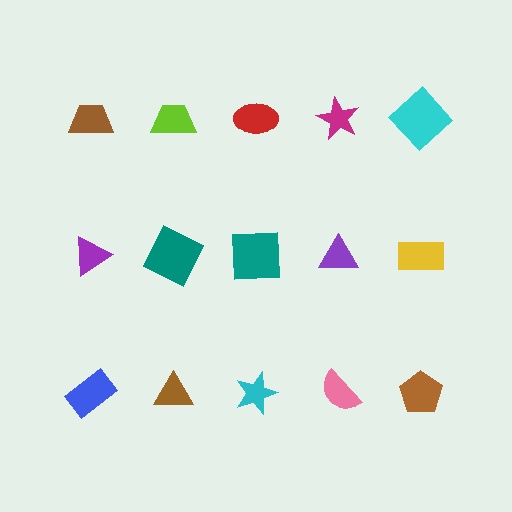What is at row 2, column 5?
A yellow rectangle.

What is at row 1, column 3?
A red ellipse.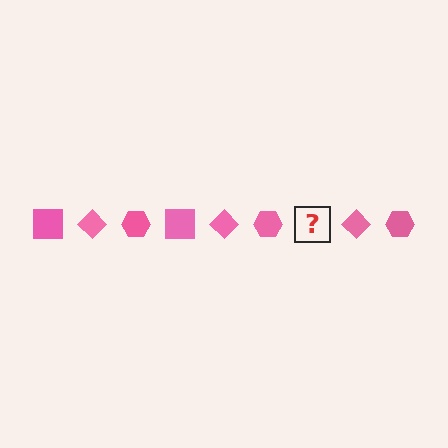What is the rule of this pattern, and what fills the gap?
The rule is that the pattern cycles through square, diamond, hexagon shapes in pink. The gap should be filled with a pink square.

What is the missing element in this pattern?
The missing element is a pink square.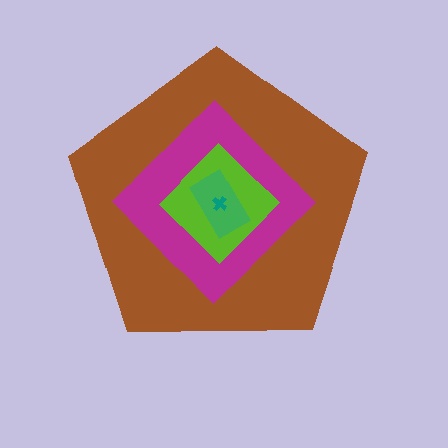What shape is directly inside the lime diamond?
The green rectangle.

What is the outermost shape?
The brown pentagon.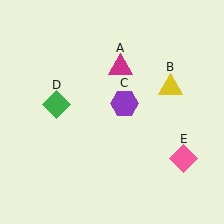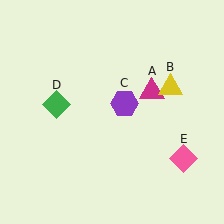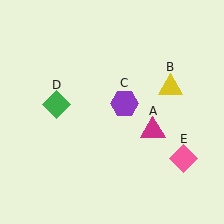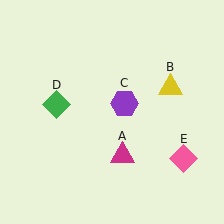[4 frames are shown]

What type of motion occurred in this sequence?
The magenta triangle (object A) rotated clockwise around the center of the scene.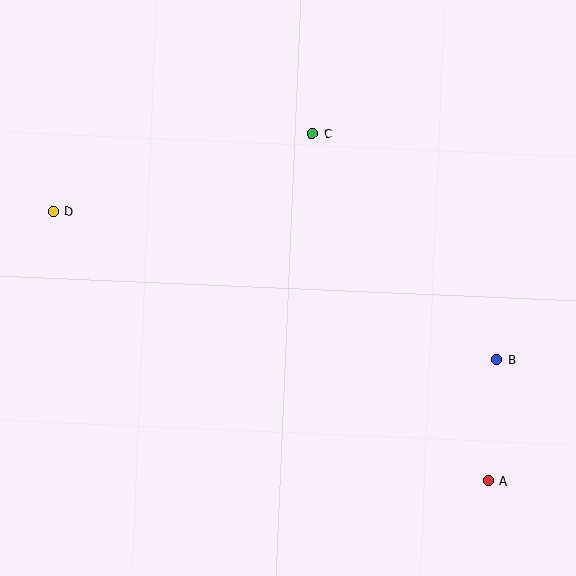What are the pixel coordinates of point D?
Point D is at (53, 211).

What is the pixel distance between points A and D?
The distance between A and D is 512 pixels.